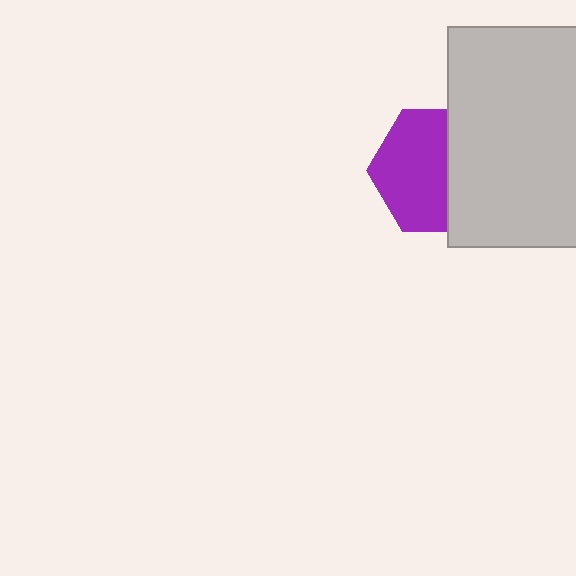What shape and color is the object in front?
The object in front is a light gray rectangle.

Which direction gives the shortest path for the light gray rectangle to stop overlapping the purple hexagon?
Moving right gives the shortest separation.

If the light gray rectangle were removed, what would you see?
You would see the complete purple hexagon.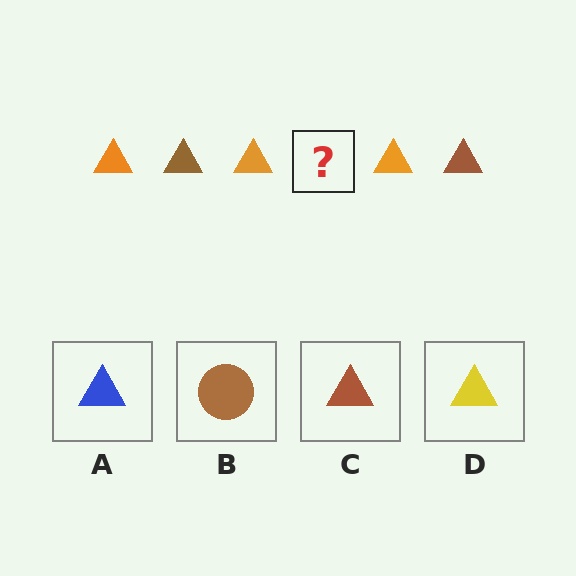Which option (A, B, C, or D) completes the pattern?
C.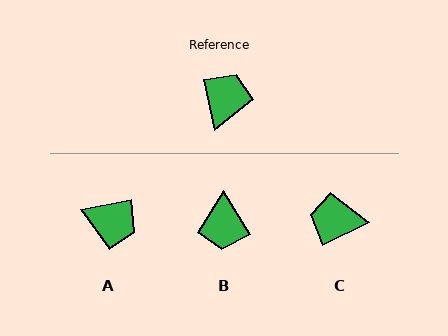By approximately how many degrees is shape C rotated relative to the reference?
Approximately 104 degrees counter-clockwise.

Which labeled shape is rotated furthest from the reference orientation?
B, about 161 degrees away.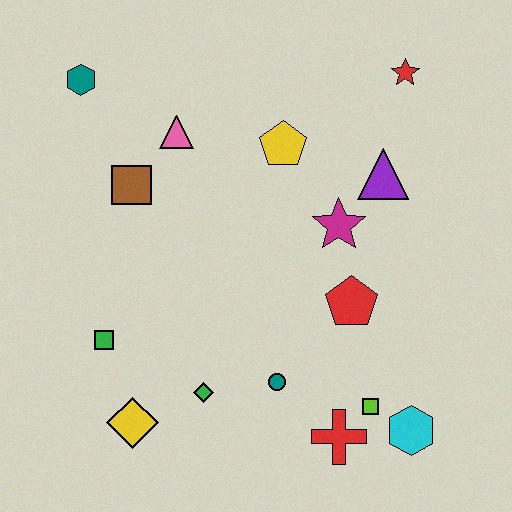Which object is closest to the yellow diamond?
The green diamond is closest to the yellow diamond.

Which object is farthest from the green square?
The red star is farthest from the green square.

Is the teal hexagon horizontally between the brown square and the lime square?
No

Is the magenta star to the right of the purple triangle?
No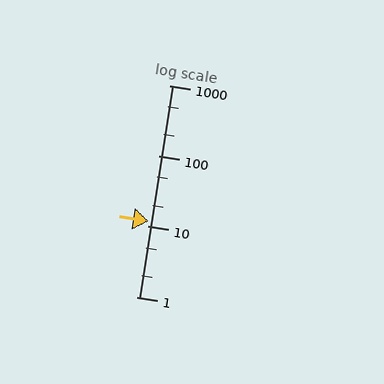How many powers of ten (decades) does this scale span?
The scale spans 3 decades, from 1 to 1000.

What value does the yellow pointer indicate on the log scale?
The pointer indicates approximately 12.